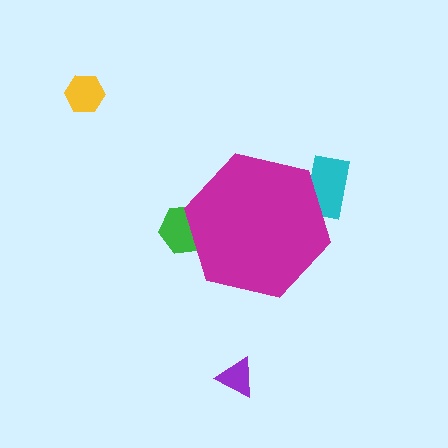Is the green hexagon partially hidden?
Yes, the green hexagon is partially hidden behind the magenta hexagon.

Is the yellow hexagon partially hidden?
No, the yellow hexagon is fully visible.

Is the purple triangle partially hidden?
No, the purple triangle is fully visible.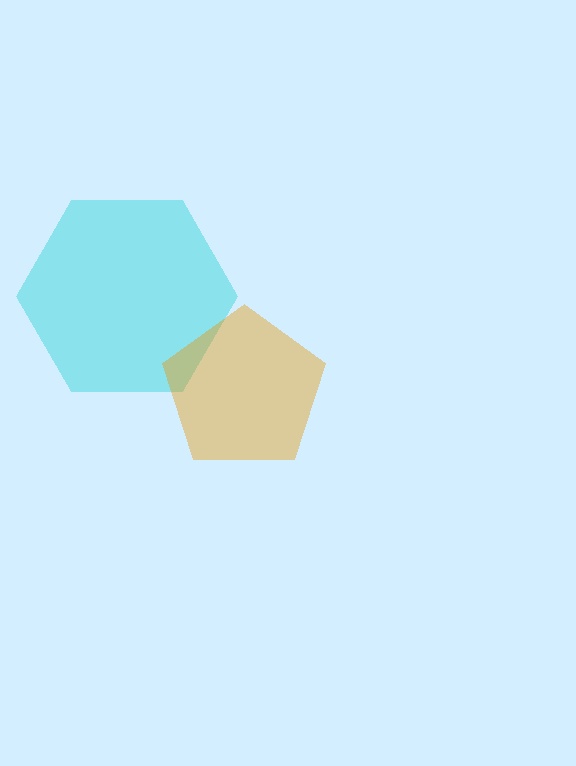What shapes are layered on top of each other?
The layered shapes are: a cyan hexagon, an orange pentagon.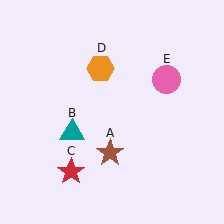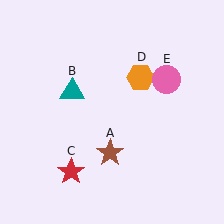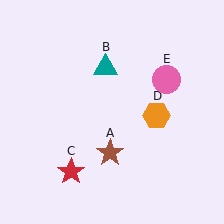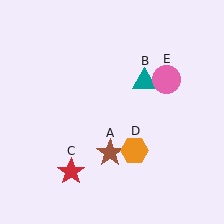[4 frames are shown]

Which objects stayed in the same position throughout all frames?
Brown star (object A) and red star (object C) and pink circle (object E) remained stationary.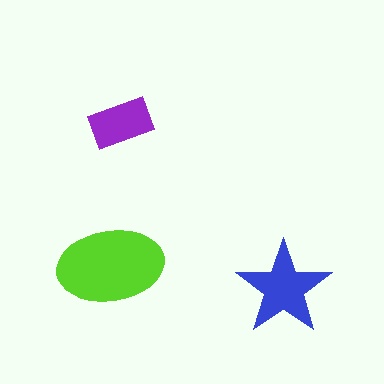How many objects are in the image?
There are 3 objects in the image.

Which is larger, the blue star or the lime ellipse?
The lime ellipse.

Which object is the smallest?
The purple rectangle.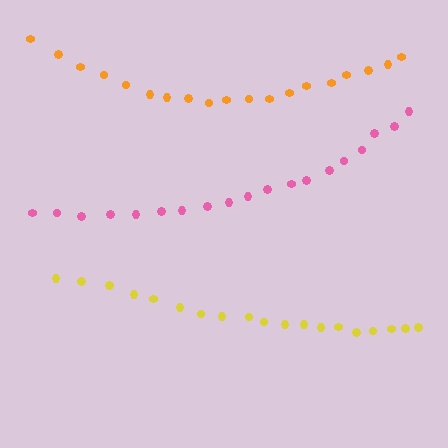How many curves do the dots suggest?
There are 3 distinct paths.